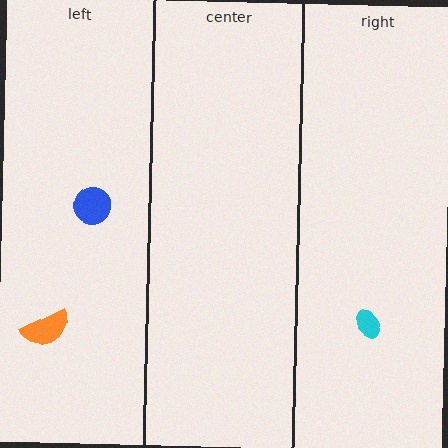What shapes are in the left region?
The orange semicircle, the blue circle.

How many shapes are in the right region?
1.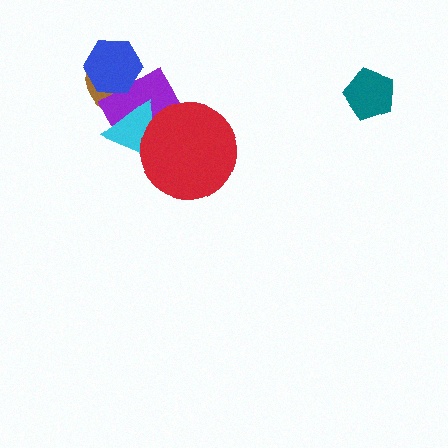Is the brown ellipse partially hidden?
Yes, it is partially covered by another shape.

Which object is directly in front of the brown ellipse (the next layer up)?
The purple rectangle is directly in front of the brown ellipse.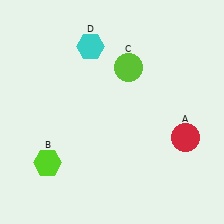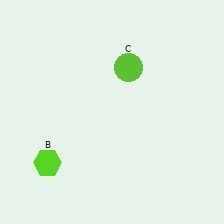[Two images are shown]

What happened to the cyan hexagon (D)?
The cyan hexagon (D) was removed in Image 2. It was in the top-left area of Image 1.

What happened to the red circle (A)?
The red circle (A) was removed in Image 2. It was in the bottom-right area of Image 1.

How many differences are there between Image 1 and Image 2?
There are 2 differences between the two images.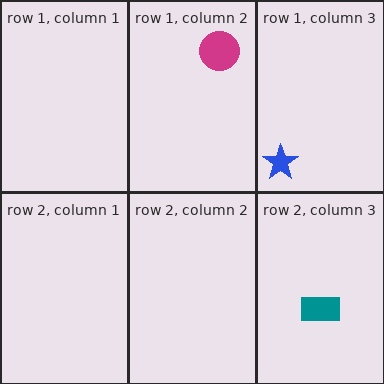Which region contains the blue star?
The row 1, column 3 region.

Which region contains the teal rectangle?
The row 2, column 3 region.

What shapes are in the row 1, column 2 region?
The magenta circle.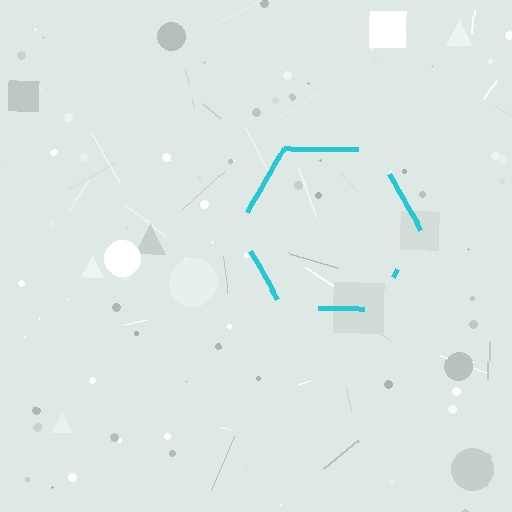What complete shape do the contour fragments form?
The contour fragments form a hexagon.